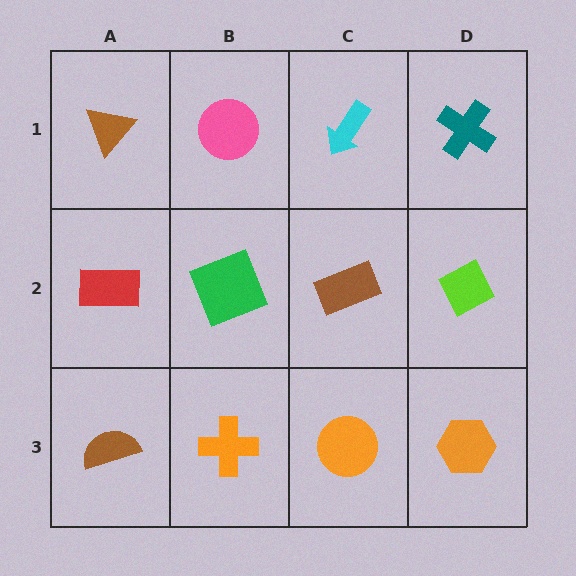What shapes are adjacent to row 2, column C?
A cyan arrow (row 1, column C), an orange circle (row 3, column C), a green square (row 2, column B), a lime diamond (row 2, column D).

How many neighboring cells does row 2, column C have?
4.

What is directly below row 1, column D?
A lime diamond.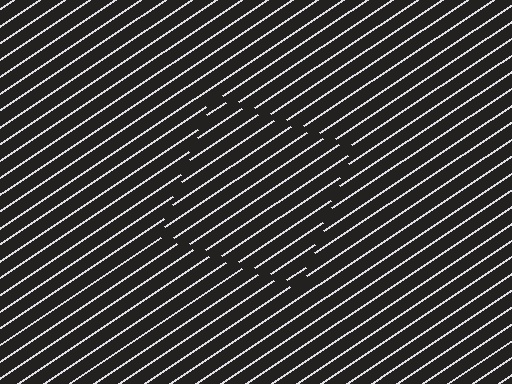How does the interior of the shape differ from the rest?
The interior of the shape contains the same grating, shifted by half a period — the contour is defined by the phase discontinuity where line-ends from the inner and outer gratings abut.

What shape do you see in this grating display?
An illusory square. The interior of the shape contains the same grating, shifted by half a period — the contour is defined by the phase discontinuity where line-ends from the inner and outer gratings abut.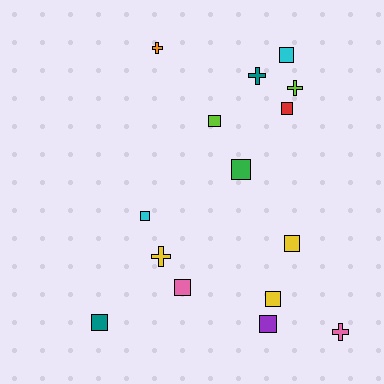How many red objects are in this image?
There is 1 red object.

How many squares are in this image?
There are 10 squares.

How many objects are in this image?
There are 15 objects.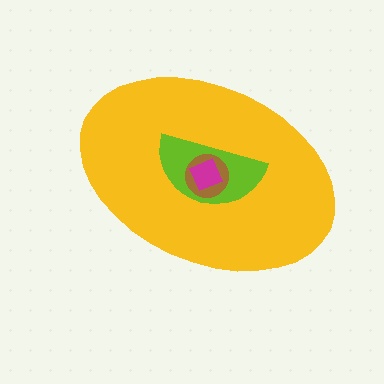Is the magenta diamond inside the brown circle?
Yes.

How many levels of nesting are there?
4.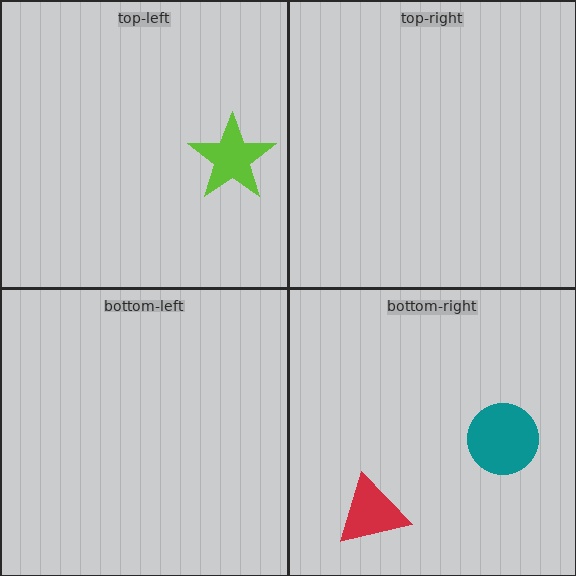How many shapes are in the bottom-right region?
2.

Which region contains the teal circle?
The bottom-right region.